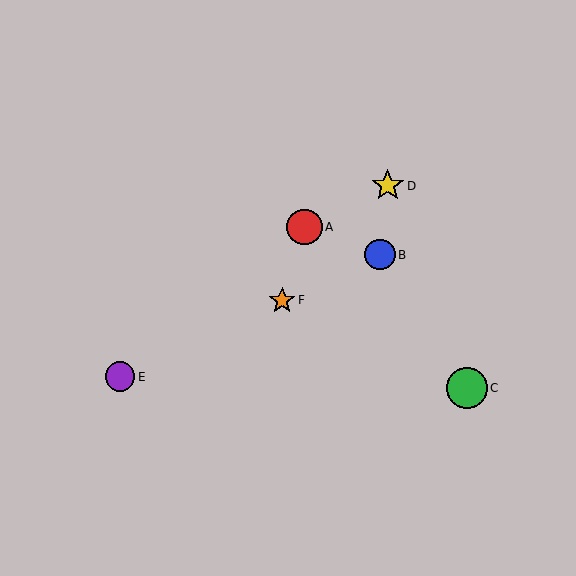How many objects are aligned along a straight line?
3 objects (B, E, F) are aligned along a straight line.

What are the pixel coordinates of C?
Object C is at (467, 388).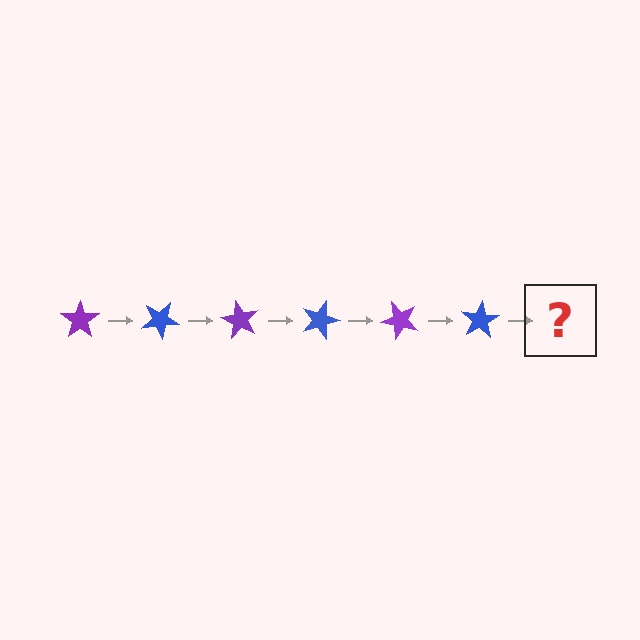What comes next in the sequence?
The next element should be a purple star, rotated 180 degrees from the start.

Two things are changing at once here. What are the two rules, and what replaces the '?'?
The two rules are that it rotates 30 degrees each step and the color cycles through purple and blue. The '?' should be a purple star, rotated 180 degrees from the start.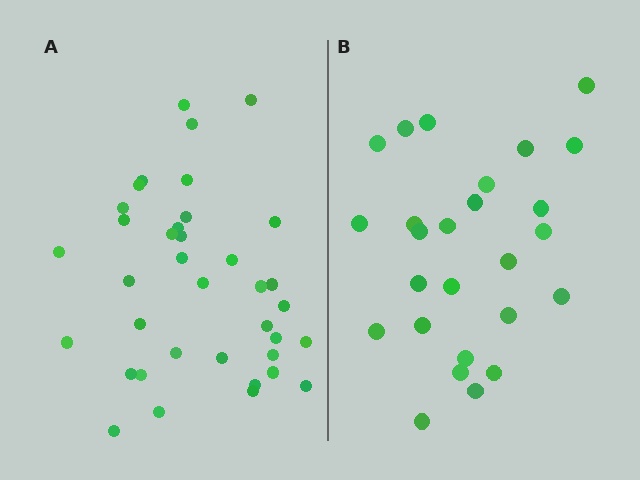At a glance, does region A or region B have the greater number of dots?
Region A (the left region) has more dots.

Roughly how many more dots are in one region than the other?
Region A has roughly 12 or so more dots than region B.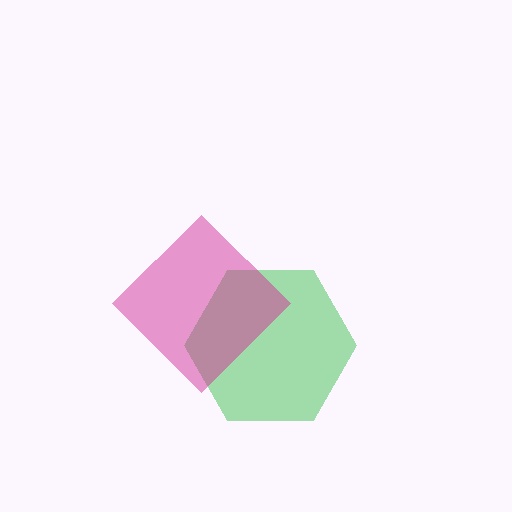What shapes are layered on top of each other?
The layered shapes are: a green hexagon, a magenta diamond.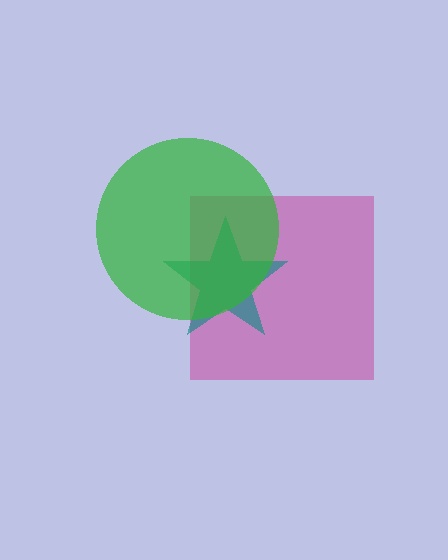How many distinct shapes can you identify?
There are 3 distinct shapes: a magenta square, a teal star, a green circle.